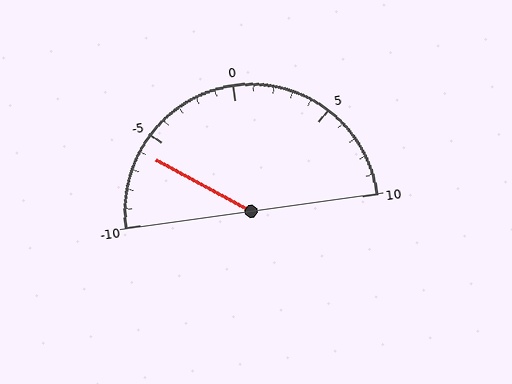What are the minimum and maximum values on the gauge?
The gauge ranges from -10 to 10.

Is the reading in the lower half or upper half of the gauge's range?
The reading is in the lower half of the range (-10 to 10).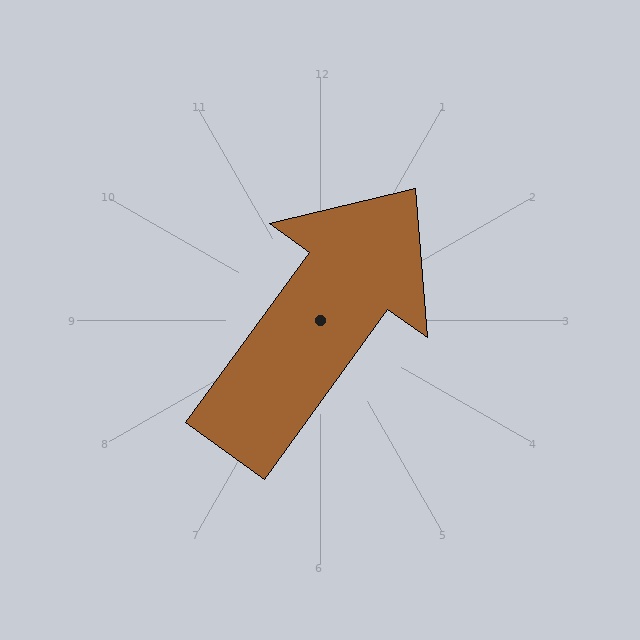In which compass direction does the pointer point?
Northeast.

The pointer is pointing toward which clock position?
Roughly 1 o'clock.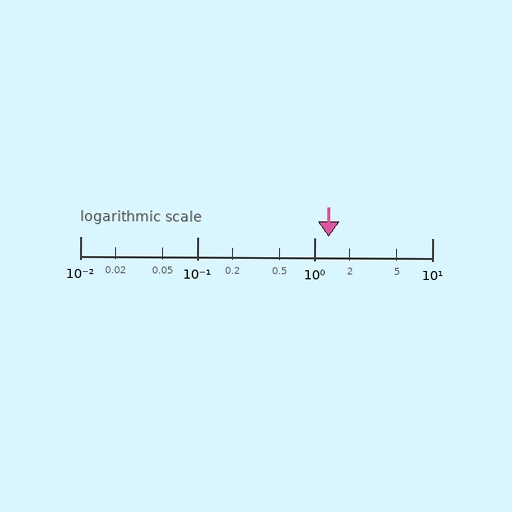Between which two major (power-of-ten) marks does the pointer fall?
The pointer is between 1 and 10.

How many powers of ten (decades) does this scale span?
The scale spans 3 decades, from 0.01 to 10.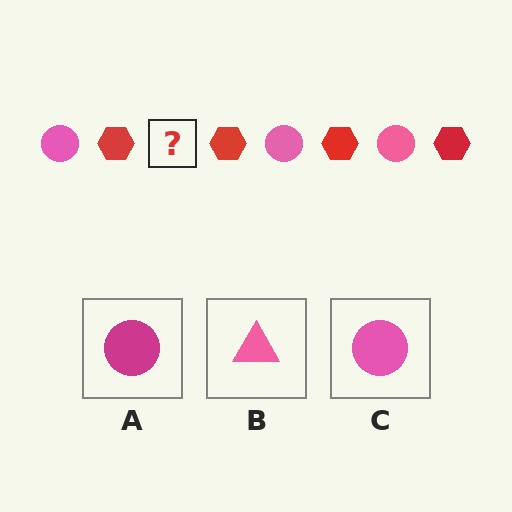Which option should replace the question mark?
Option C.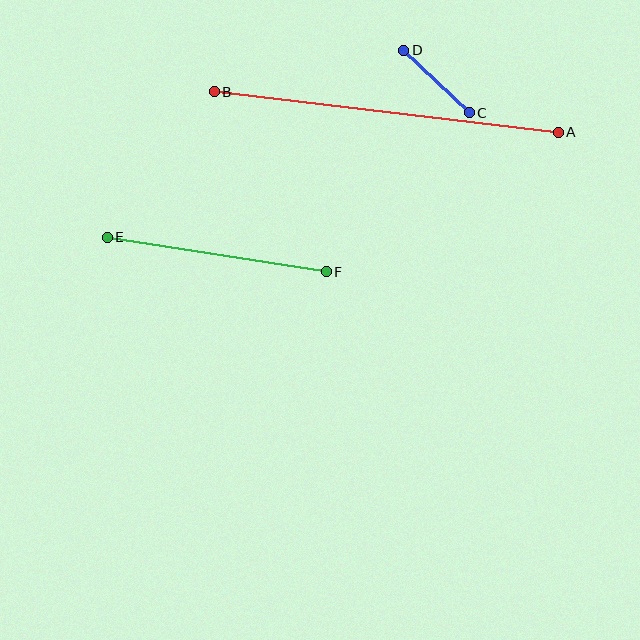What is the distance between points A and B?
The distance is approximately 347 pixels.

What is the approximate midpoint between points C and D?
The midpoint is at approximately (436, 82) pixels.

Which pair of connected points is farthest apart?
Points A and B are farthest apart.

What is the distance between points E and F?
The distance is approximately 222 pixels.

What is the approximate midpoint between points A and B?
The midpoint is at approximately (386, 112) pixels.